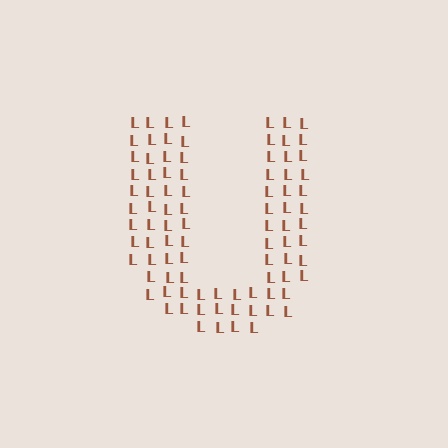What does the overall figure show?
The overall figure shows the letter U.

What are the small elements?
The small elements are letter L's.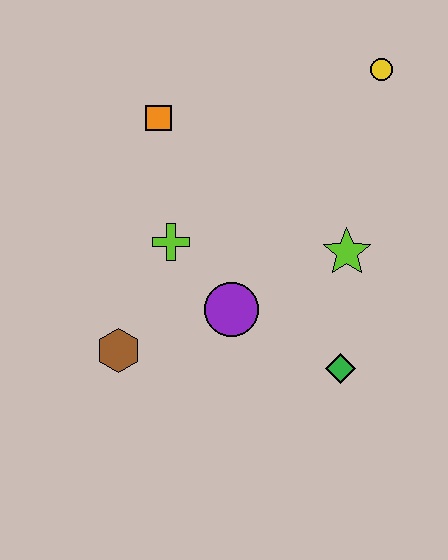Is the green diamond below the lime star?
Yes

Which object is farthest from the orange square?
The green diamond is farthest from the orange square.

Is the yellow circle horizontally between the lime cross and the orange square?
No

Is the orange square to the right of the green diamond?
No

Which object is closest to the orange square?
The lime cross is closest to the orange square.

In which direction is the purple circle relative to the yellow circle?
The purple circle is below the yellow circle.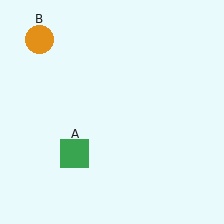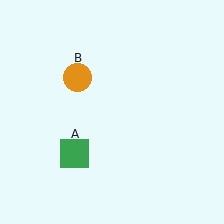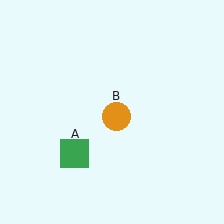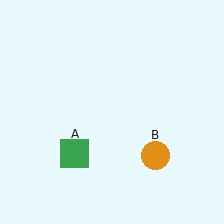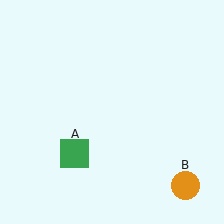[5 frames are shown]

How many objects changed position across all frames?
1 object changed position: orange circle (object B).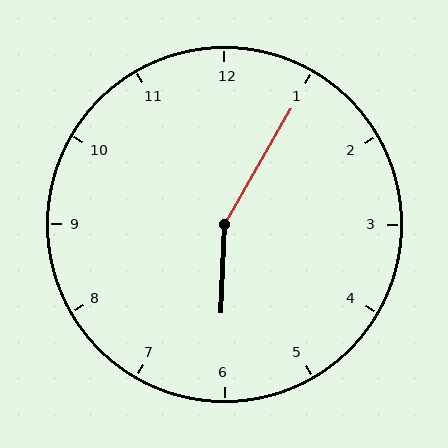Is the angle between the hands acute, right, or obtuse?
It is obtuse.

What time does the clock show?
6:05.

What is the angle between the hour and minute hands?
Approximately 152 degrees.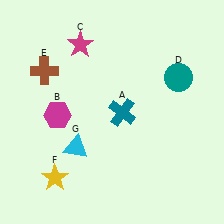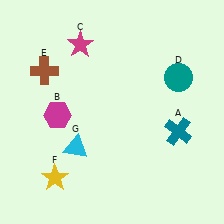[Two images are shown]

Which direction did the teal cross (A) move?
The teal cross (A) moved right.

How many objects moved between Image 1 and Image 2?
1 object moved between the two images.